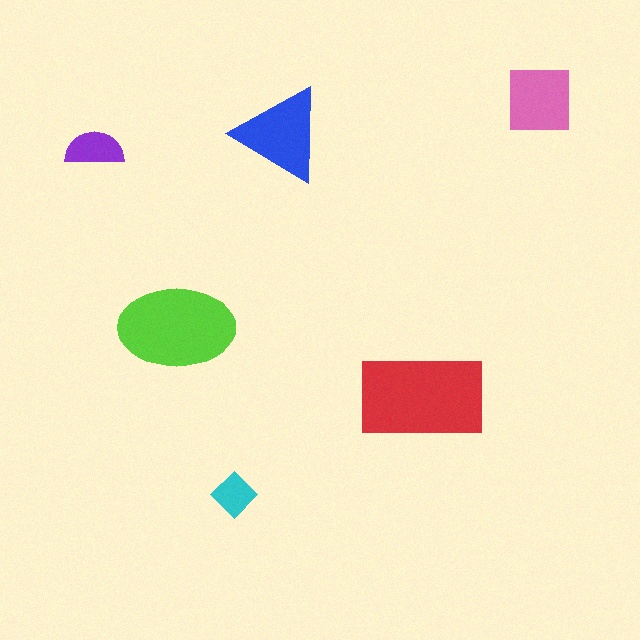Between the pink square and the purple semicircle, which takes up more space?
The pink square.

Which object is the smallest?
The cyan diamond.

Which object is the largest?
The red rectangle.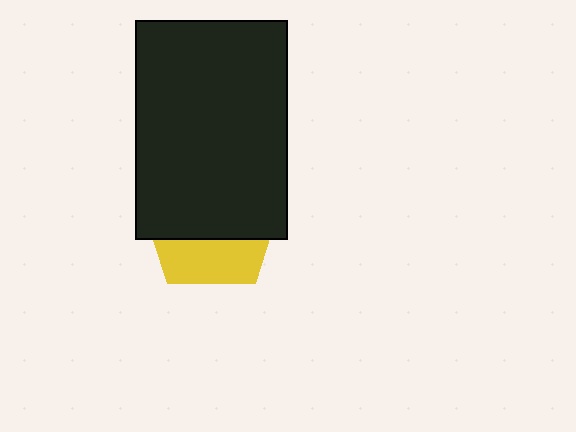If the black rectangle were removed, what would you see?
You would see the complete yellow pentagon.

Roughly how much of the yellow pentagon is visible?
A small part of it is visible (roughly 34%).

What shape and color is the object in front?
The object in front is a black rectangle.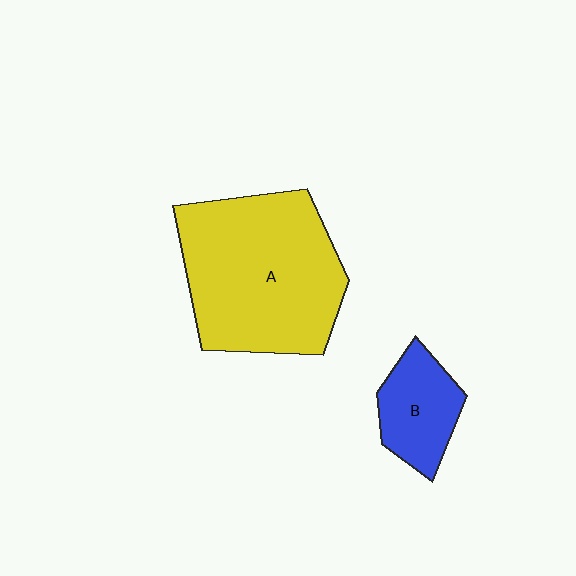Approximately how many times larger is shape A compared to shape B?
Approximately 2.9 times.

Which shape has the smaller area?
Shape B (blue).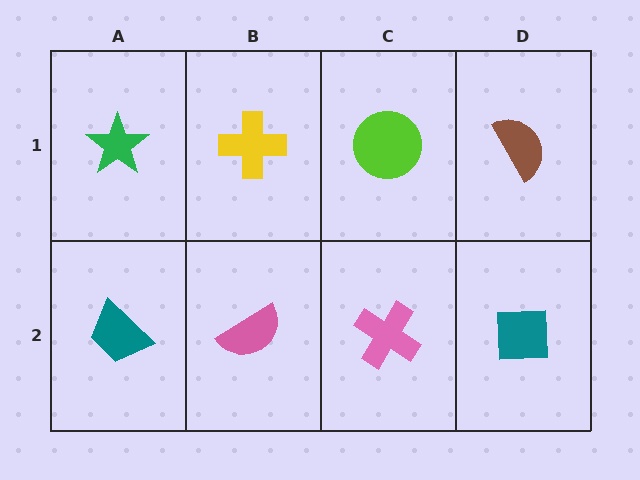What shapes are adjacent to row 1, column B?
A pink semicircle (row 2, column B), a green star (row 1, column A), a lime circle (row 1, column C).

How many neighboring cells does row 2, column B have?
3.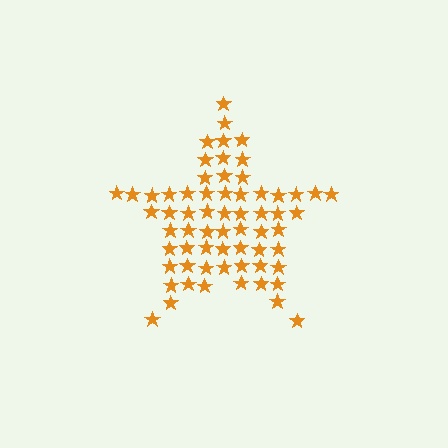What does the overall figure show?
The overall figure shows a star.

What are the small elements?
The small elements are stars.